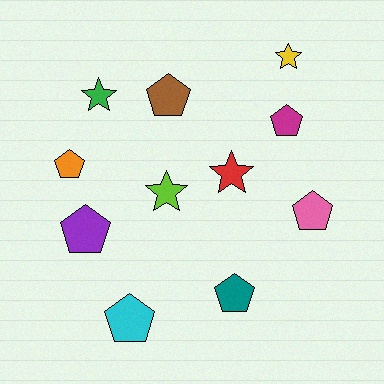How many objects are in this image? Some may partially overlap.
There are 11 objects.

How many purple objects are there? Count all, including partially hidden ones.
There is 1 purple object.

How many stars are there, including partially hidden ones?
There are 4 stars.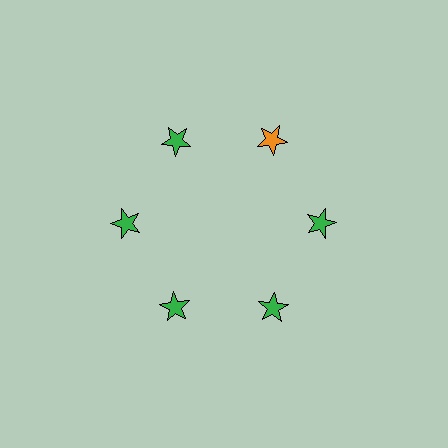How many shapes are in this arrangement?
There are 6 shapes arranged in a ring pattern.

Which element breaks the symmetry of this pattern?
The orange star at roughly the 1 o'clock position breaks the symmetry. All other shapes are green stars.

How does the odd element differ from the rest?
It has a different color: orange instead of green.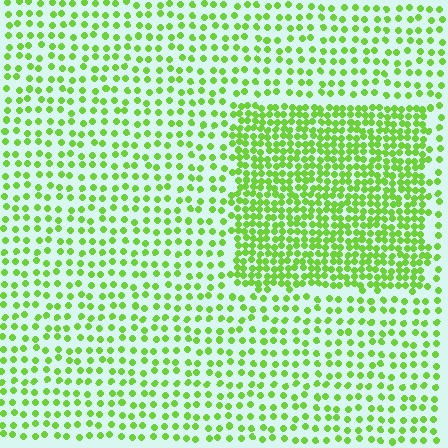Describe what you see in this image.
The image contains small lime elements arranged at two different densities. A rectangle-shaped region is visible where the elements are more densely packed than the surrounding area.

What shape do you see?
I see a rectangle.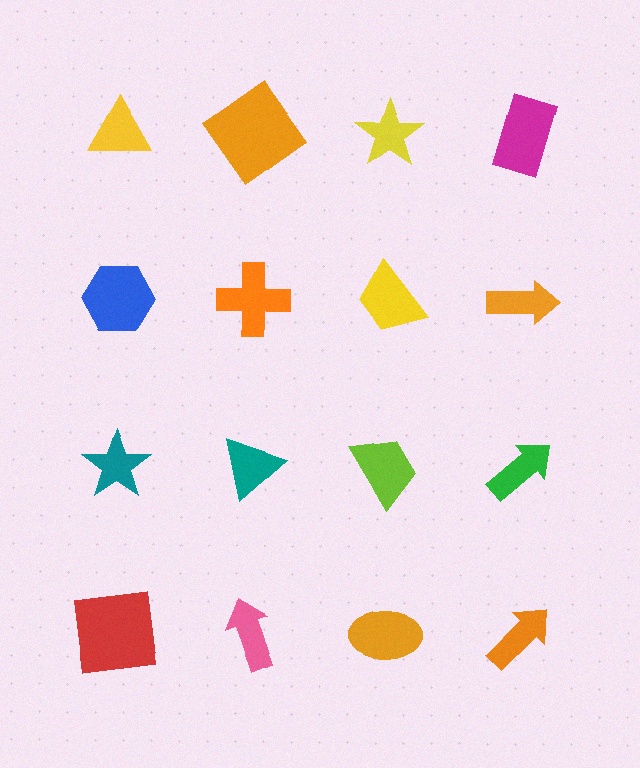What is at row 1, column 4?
A magenta rectangle.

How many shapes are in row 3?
4 shapes.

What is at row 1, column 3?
A yellow star.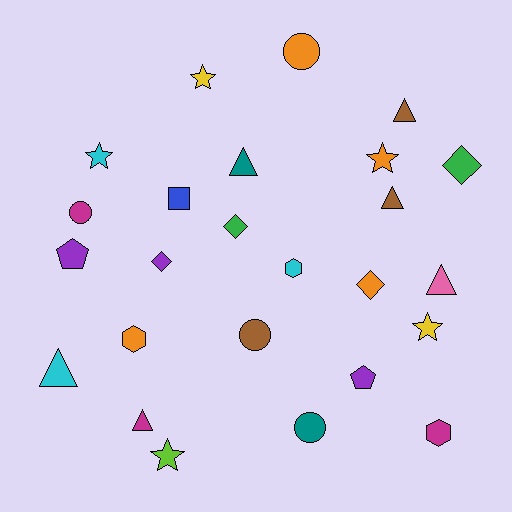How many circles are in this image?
There are 4 circles.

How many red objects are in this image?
There are no red objects.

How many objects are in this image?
There are 25 objects.